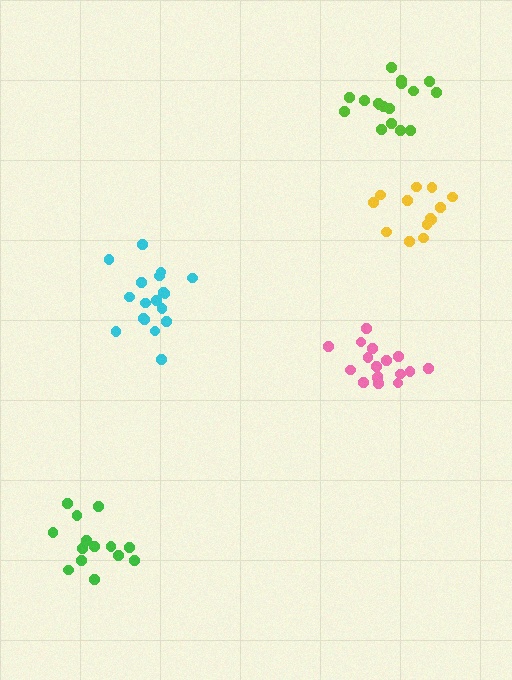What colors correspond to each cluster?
The clusters are colored: yellow, lime, green, cyan, pink.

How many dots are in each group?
Group 1: 13 dots, Group 2: 17 dots, Group 3: 14 dots, Group 4: 18 dots, Group 5: 17 dots (79 total).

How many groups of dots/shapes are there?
There are 5 groups.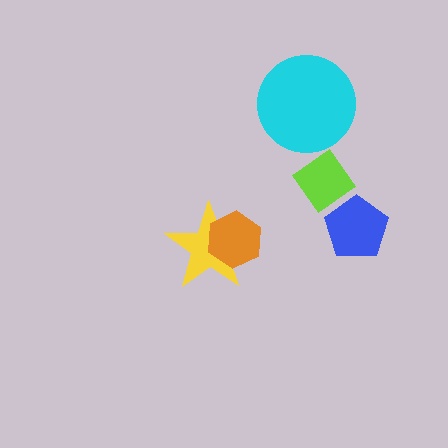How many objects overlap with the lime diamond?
1 object overlaps with the lime diamond.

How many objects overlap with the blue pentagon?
1 object overlaps with the blue pentagon.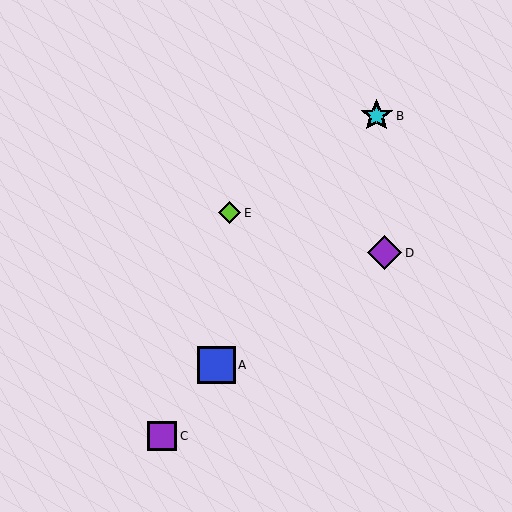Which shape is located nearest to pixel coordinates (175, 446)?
The purple square (labeled C) at (162, 436) is nearest to that location.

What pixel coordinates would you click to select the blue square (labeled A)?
Click at (216, 365) to select the blue square A.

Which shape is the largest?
The blue square (labeled A) is the largest.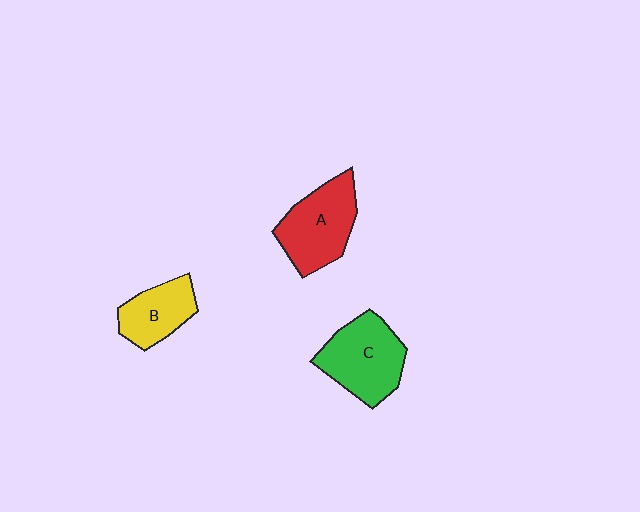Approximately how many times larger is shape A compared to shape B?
Approximately 1.4 times.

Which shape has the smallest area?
Shape B (yellow).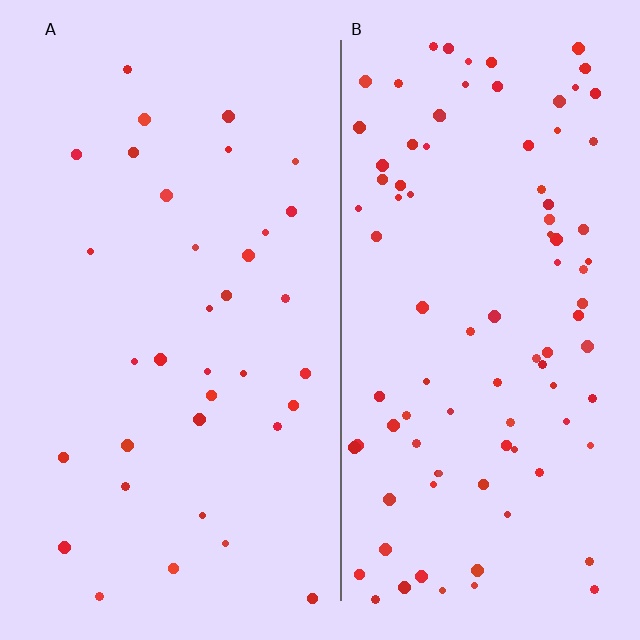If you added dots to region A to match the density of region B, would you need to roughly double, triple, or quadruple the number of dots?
Approximately triple.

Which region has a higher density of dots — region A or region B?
B (the right).